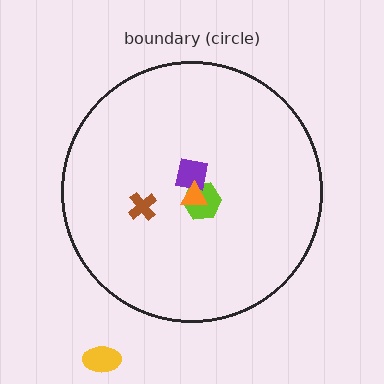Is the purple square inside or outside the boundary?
Inside.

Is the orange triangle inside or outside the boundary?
Inside.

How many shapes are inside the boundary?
4 inside, 1 outside.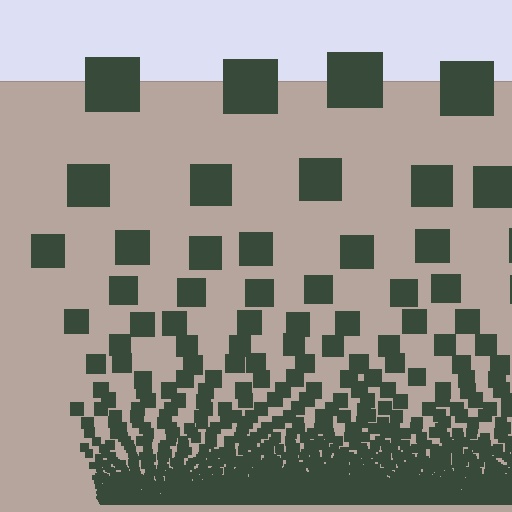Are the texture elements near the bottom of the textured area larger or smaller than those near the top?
Smaller. The gradient is inverted — elements near the bottom are smaller and denser.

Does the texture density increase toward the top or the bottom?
Density increases toward the bottom.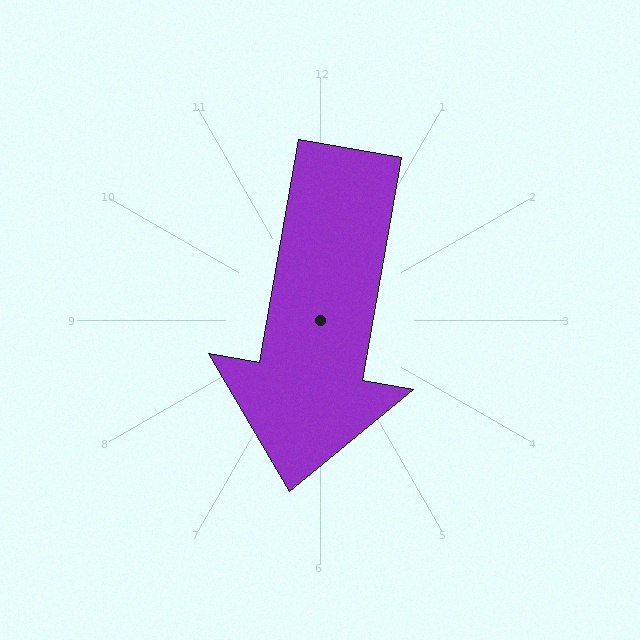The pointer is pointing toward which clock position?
Roughly 6 o'clock.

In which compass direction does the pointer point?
South.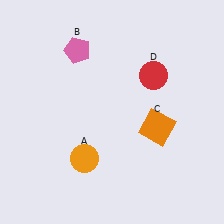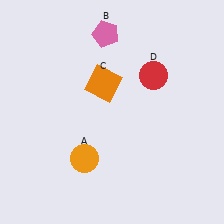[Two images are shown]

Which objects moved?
The objects that moved are: the pink pentagon (B), the orange square (C).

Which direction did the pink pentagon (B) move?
The pink pentagon (B) moved right.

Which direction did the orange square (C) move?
The orange square (C) moved left.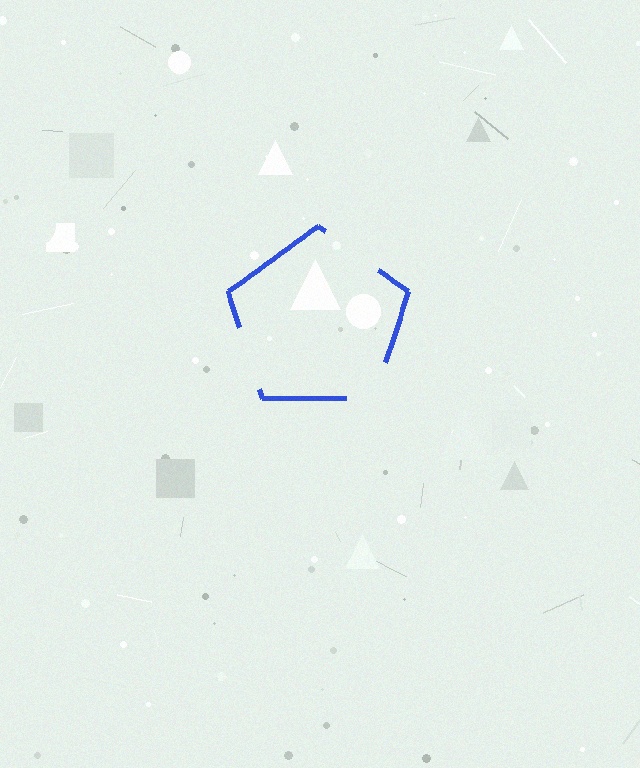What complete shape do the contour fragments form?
The contour fragments form a pentagon.